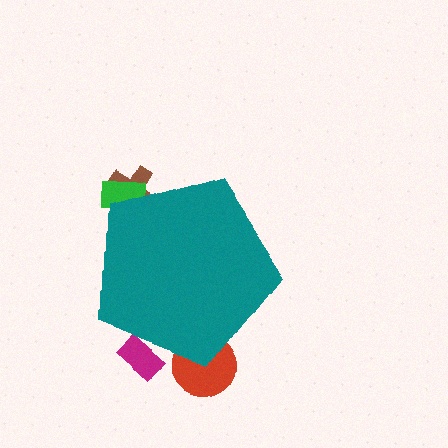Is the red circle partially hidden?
Yes, the red circle is partially hidden behind the teal pentagon.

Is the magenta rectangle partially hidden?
Yes, the magenta rectangle is partially hidden behind the teal pentagon.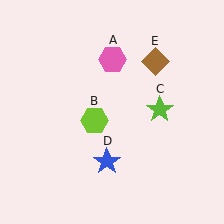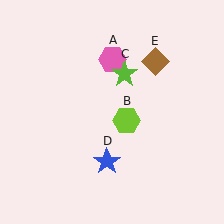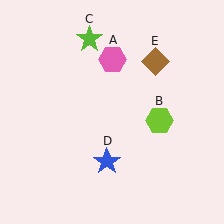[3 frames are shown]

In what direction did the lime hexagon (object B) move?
The lime hexagon (object B) moved right.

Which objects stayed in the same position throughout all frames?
Pink hexagon (object A) and blue star (object D) and brown diamond (object E) remained stationary.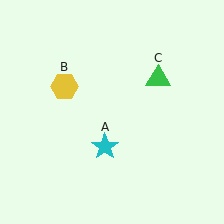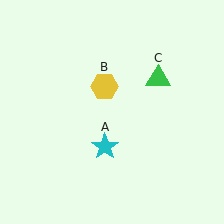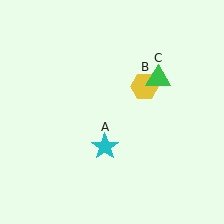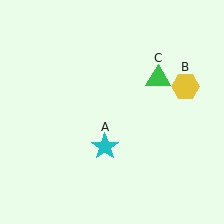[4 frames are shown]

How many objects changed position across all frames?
1 object changed position: yellow hexagon (object B).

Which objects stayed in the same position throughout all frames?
Cyan star (object A) and green triangle (object C) remained stationary.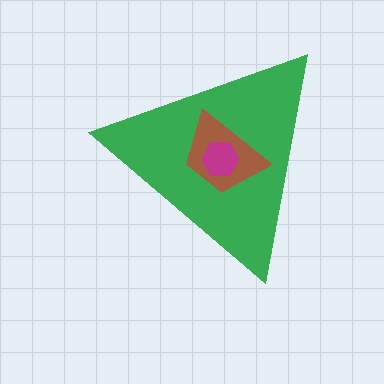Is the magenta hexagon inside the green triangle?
Yes.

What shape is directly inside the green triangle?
The brown trapezoid.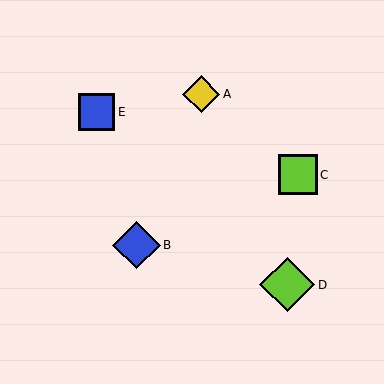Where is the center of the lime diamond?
The center of the lime diamond is at (287, 285).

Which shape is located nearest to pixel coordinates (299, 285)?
The lime diamond (labeled D) at (287, 285) is nearest to that location.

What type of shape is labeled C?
Shape C is a lime square.